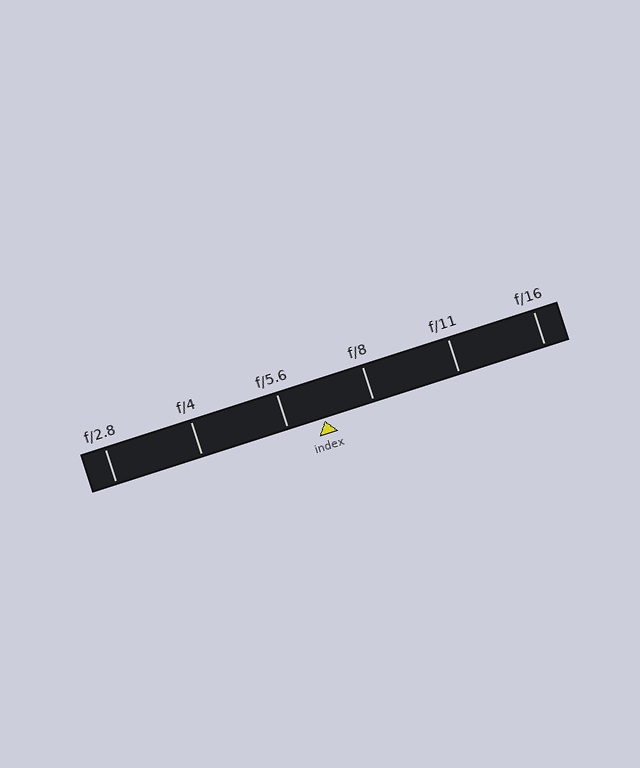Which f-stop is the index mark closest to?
The index mark is closest to f/5.6.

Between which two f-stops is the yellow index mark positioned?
The index mark is between f/5.6 and f/8.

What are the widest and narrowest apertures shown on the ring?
The widest aperture shown is f/2.8 and the narrowest is f/16.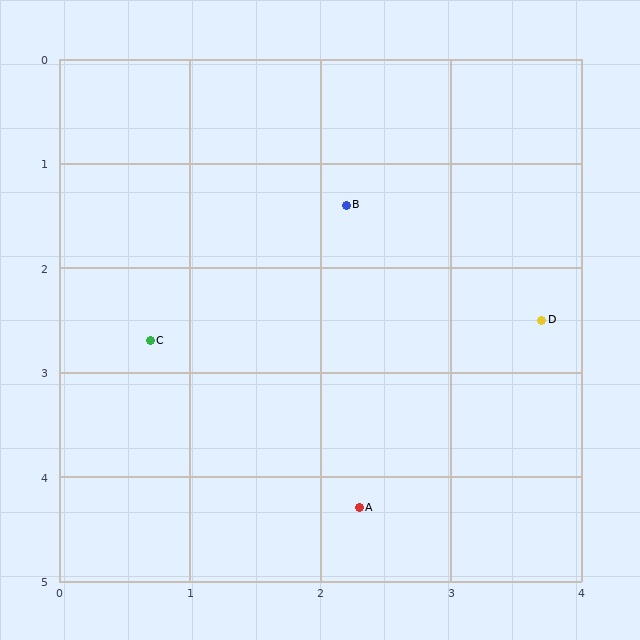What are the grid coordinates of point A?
Point A is at approximately (2.3, 4.3).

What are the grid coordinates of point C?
Point C is at approximately (0.7, 2.7).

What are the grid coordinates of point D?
Point D is at approximately (3.7, 2.5).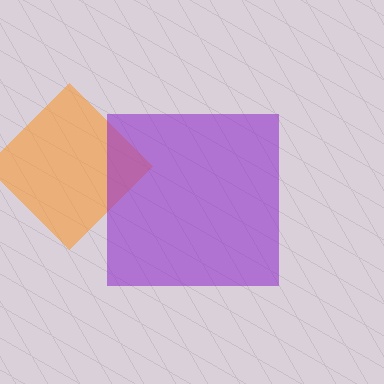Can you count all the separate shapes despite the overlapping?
Yes, there are 2 separate shapes.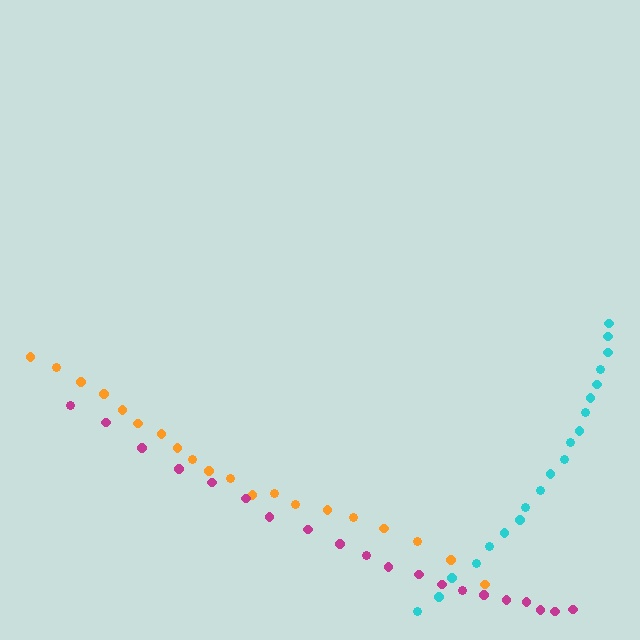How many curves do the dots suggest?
There are 3 distinct paths.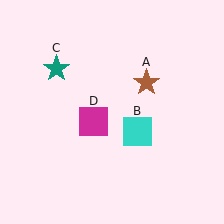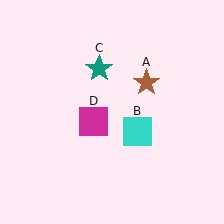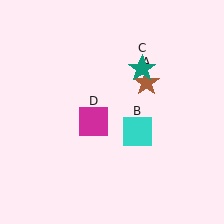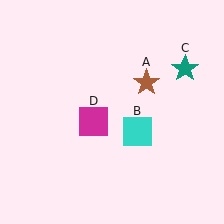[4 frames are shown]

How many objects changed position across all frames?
1 object changed position: teal star (object C).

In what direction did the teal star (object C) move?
The teal star (object C) moved right.